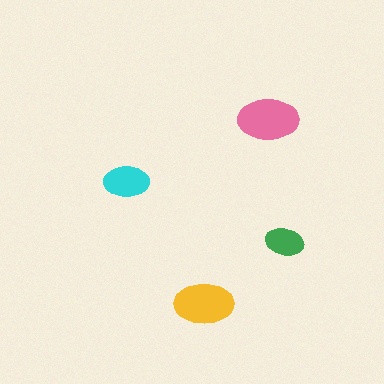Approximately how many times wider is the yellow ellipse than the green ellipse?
About 1.5 times wider.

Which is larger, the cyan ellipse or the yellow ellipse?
The yellow one.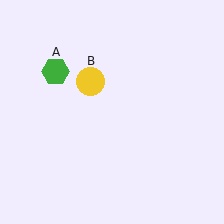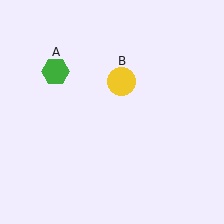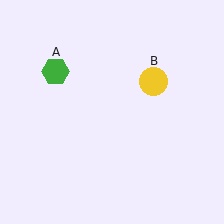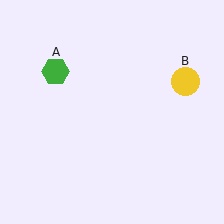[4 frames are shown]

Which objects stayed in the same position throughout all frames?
Green hexagon (object A) remained stationary.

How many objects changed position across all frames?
1 object changed position: yellow circle (object B).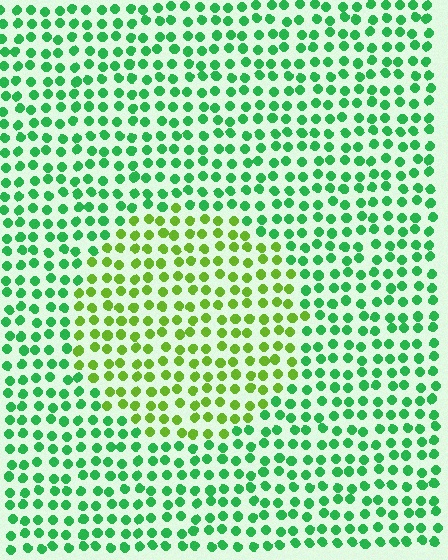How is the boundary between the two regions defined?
The boundary is defined purely by a slight shift in hue (about 42 degrees). Spacing, size, and orientation are identical on both sides.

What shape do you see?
I see a circle.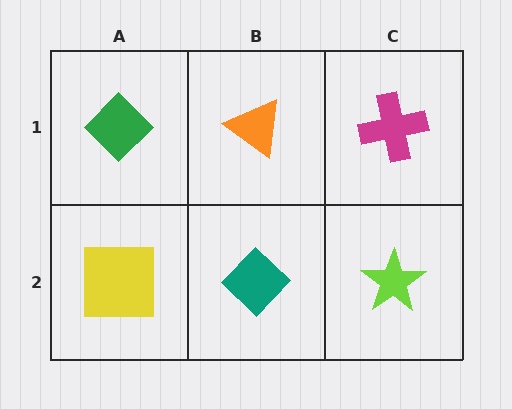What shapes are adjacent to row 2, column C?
A magenta cross (row 1, column C), a teal diamond (row 2, column B).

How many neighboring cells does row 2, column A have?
2.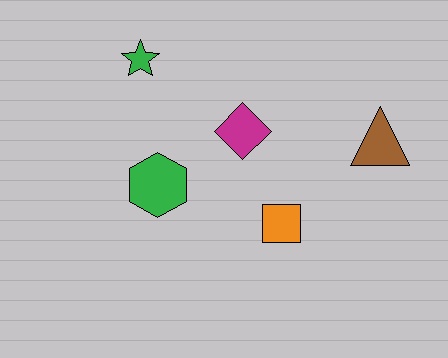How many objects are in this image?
There are 5 objects.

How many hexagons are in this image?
There is 1 hexagon.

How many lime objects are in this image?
There are no lime objects.